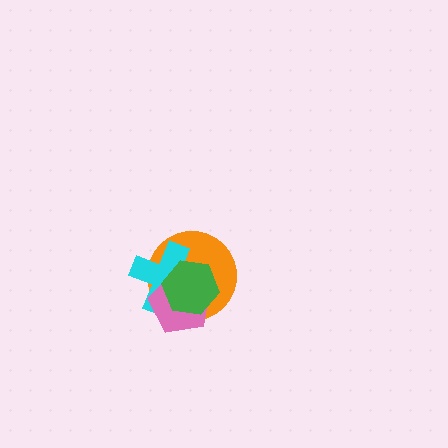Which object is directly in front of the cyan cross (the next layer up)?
The pink pentagon is directly in front of the cyan cross.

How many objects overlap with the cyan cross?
3 objects overlap with the cyan cross.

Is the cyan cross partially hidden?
Yes, it is partially covered by another shape.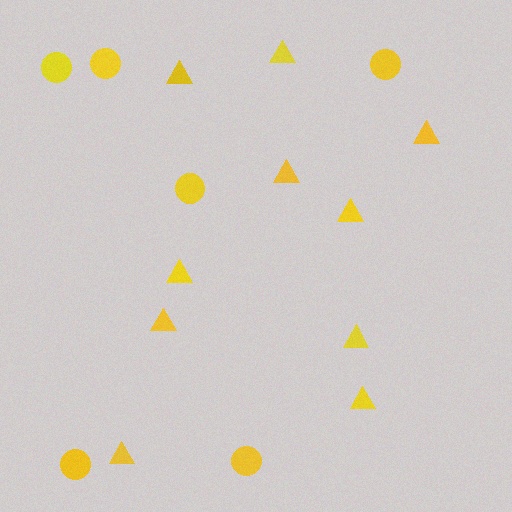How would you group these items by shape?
There are 2 groups: one group of circles (6) and one group of triangles (10).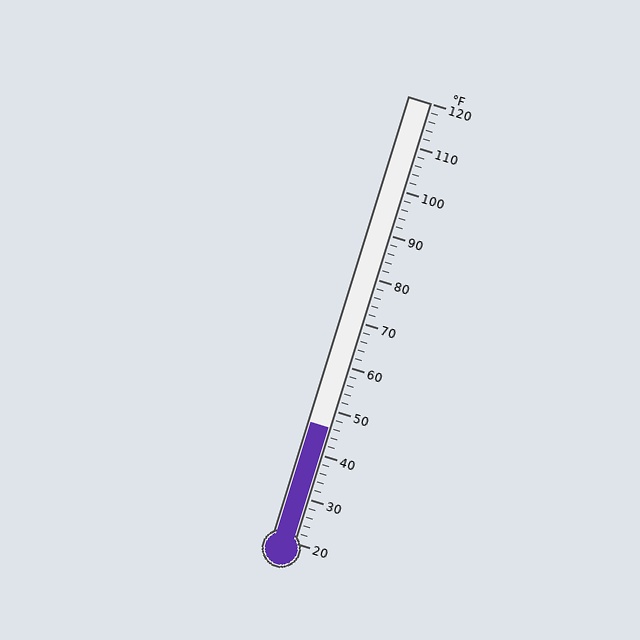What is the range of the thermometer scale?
The thermometer scale ranges from 20°F to 120°F.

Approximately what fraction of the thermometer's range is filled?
The thermometer is filled to approximately 25% of its range.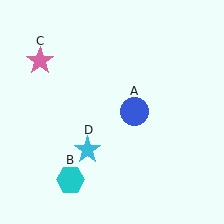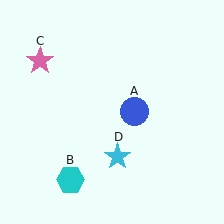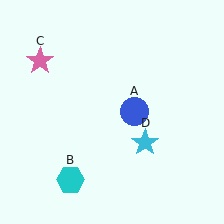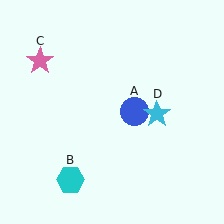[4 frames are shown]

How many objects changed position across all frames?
1 object changed position: cyan star (object D).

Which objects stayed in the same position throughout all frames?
Blue circle (object A) and cyan hexagon (object B) and pink star (object C) remained stationary.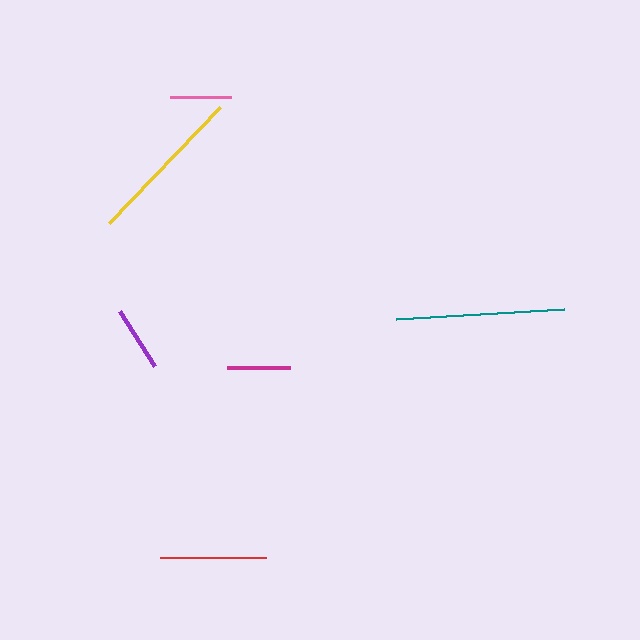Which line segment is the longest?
The teal line is the longest at approximately 168 pixels.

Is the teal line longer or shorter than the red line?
The teal line is longer than the red line.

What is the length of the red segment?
The red segment is approximately 106 pixels long.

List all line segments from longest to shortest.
From longest to shortest: teal, yellow, red, purple, magenta, pink.